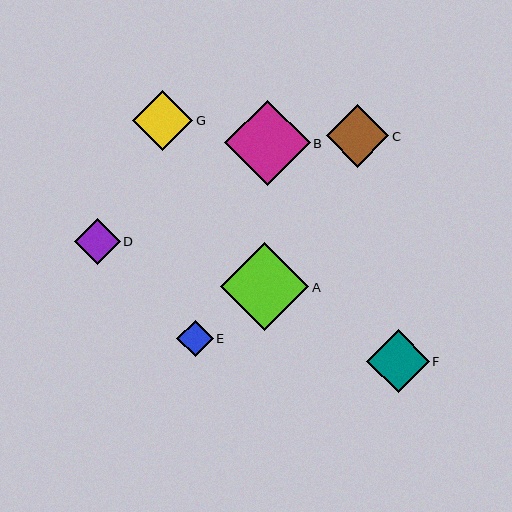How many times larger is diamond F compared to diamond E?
Diamond F is approximately 1.7 times the size of diamond E.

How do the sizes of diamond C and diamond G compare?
Diamond C and diamond G are approximately the same size.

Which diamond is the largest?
Diamond A is the largest with a size of approximately 88 pixels.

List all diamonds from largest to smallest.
From largest to smallest: A, B, F, C, G, D, E.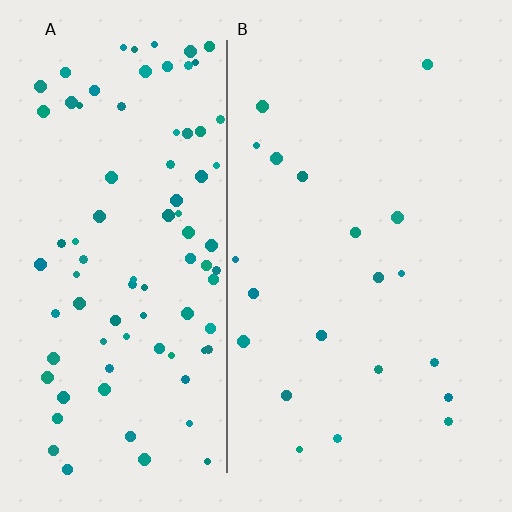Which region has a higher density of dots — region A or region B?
A (the left).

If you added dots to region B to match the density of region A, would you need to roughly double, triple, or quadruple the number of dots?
Approximately quadruple.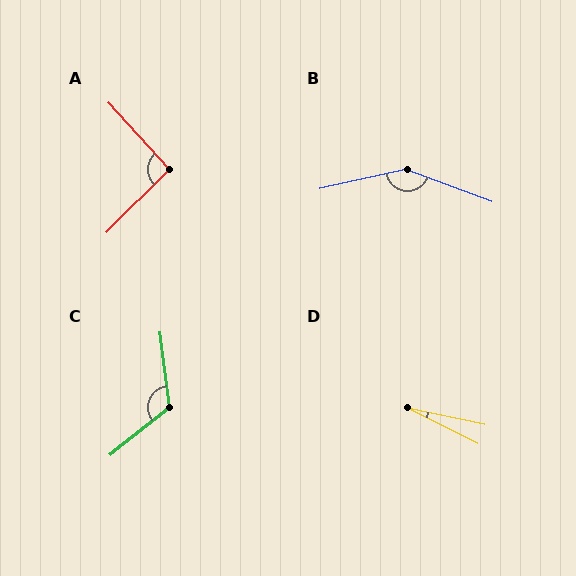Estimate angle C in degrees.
Approximately 121 degrees.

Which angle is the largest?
B, at approximately 147 degrees.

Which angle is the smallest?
D, at approximately 15 degrees.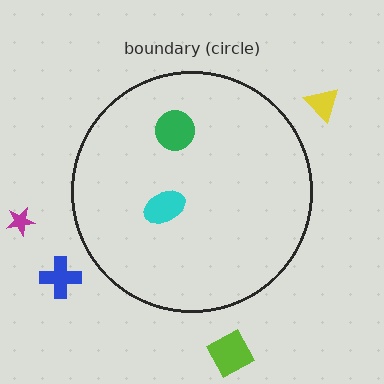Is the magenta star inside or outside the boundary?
Outside.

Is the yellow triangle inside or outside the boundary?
Outside.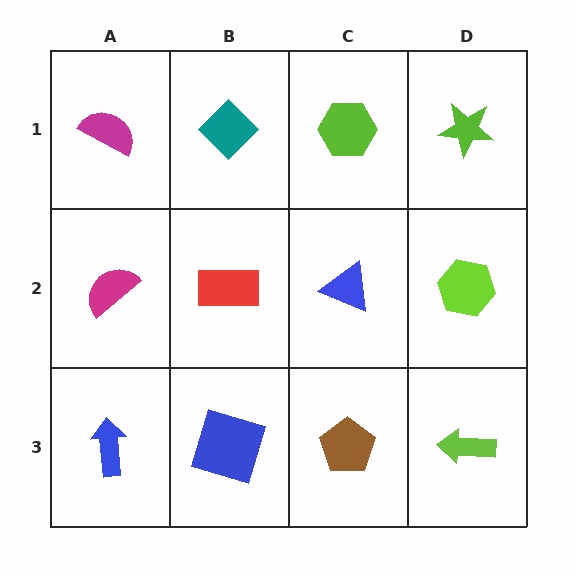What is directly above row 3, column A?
A magenta semicircle.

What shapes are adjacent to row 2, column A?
A magenta semicircle (row 1, column A), a blue arrow (row 3, column A), a red rectangle (row 2, column B).